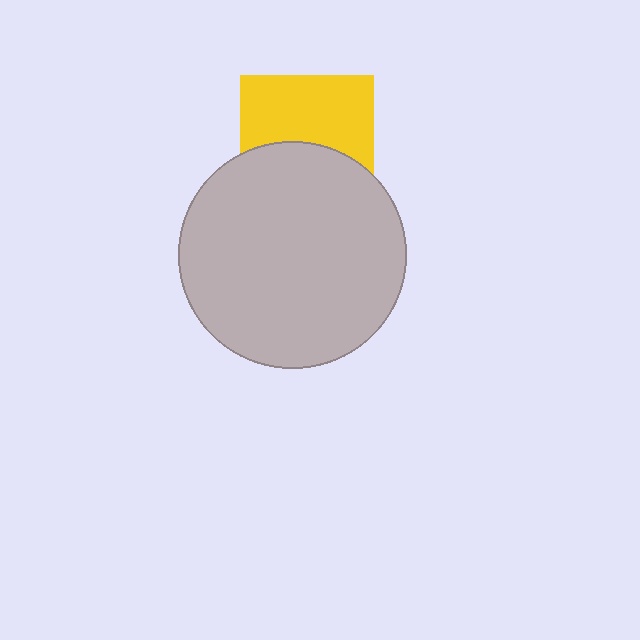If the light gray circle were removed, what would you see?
You would see the complete yellow square.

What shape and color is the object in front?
The object in front is a light gray circle.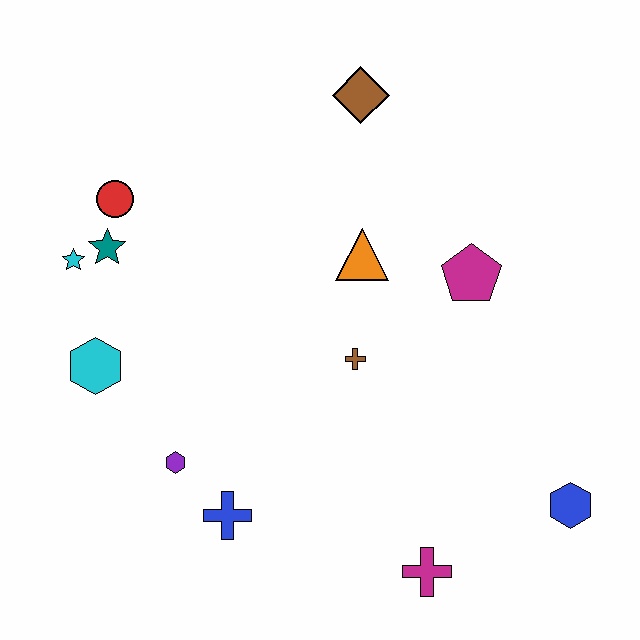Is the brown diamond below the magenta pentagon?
No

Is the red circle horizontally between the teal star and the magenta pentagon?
Yes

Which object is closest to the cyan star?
The teal star is closest to the cyan star.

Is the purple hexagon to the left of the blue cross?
Yes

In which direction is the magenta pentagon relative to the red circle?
The magenta pentagon is to the right of the red circle.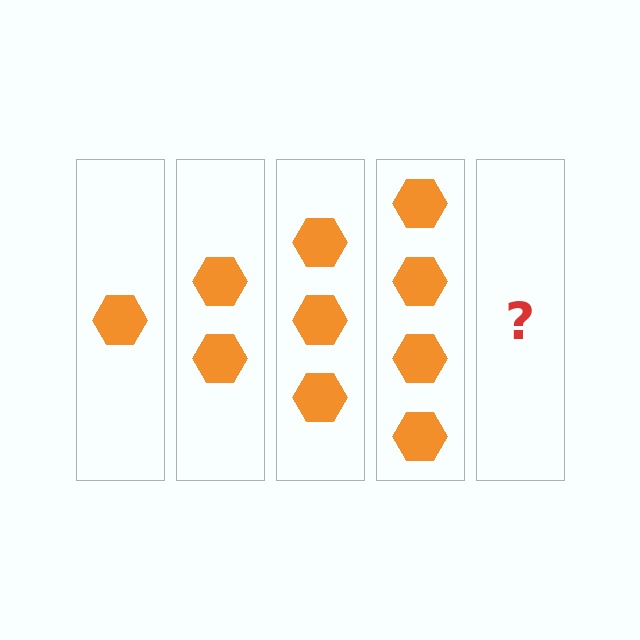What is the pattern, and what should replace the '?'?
The pattern is that each step adds one more hexagon. The '?' should be 5 hexagons.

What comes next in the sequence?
The next element should be 5 hexagons.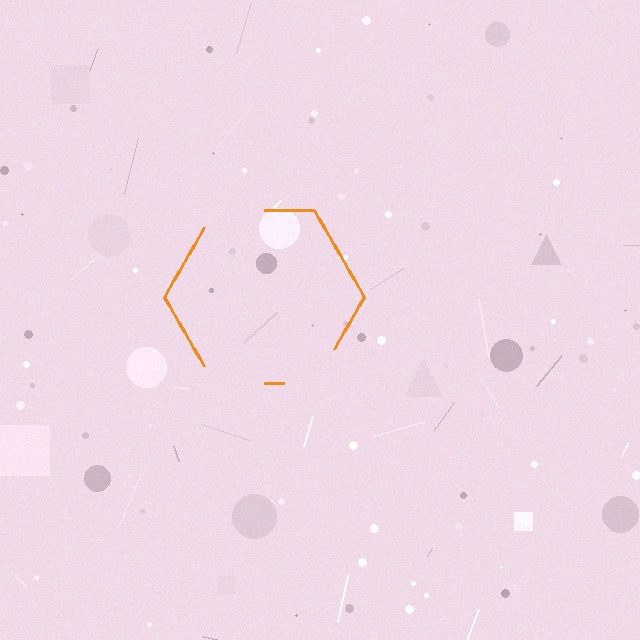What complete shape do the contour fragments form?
The contour fragments form a hexagon.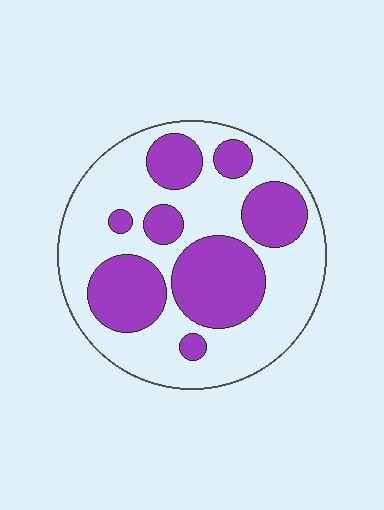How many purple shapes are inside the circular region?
8.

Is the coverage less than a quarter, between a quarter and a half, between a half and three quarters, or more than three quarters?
Between a quarter and a half.